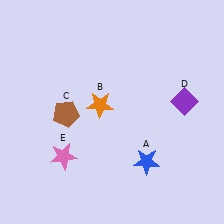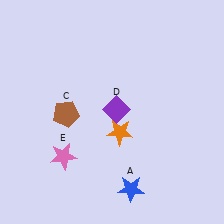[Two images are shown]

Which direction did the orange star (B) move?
The orange star (B) moved down.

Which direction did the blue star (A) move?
The blue star (A) moved down.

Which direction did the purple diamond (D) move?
The purple diamond (D) moved left.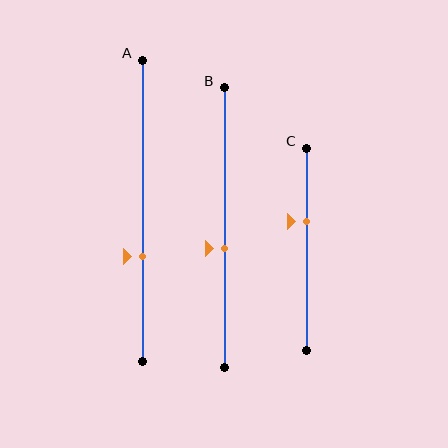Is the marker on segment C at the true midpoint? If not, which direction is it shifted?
No, the marker on segment C is shifted upward by about 14% of the segment length.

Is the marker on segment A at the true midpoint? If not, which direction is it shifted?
No, the marker on segment A is shifted downward by about 15% of the segment length.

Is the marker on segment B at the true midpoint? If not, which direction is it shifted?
No, the marker on segment B is shifted downward by about 8% of the segment length.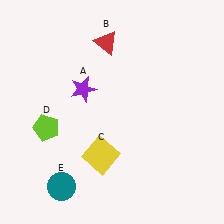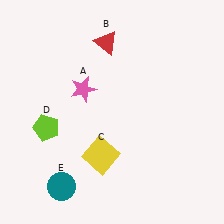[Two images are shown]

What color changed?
The star (A) changed from purple in Image 1 to pink in Image 2.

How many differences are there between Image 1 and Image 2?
There is 1 difference between the two images.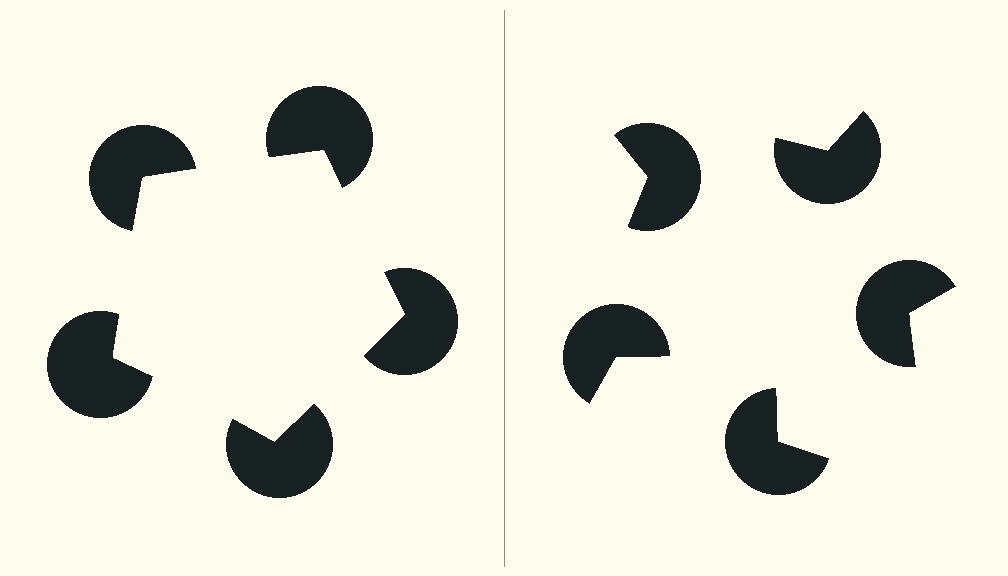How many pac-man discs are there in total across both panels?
10 — 5 on each side.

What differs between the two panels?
The pac-man discs are positioned identically on both sides; only the wedge orientations differ. On the left they align to a pentagon; on the right they are misaligned.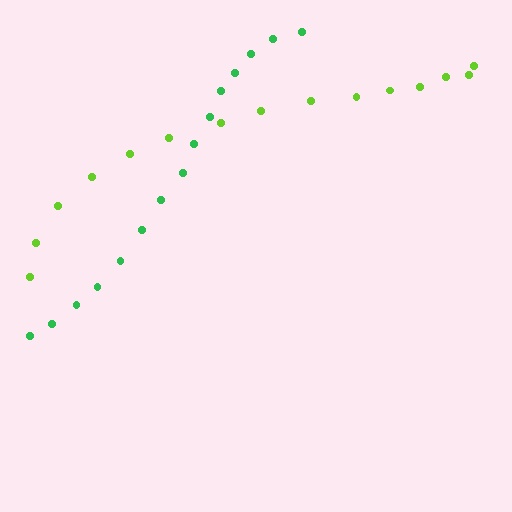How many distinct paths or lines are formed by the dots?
There are 2 distinct paths.